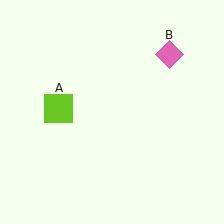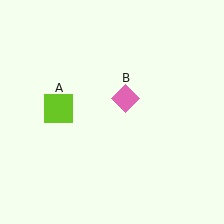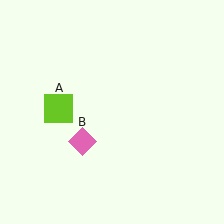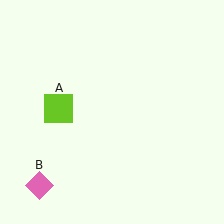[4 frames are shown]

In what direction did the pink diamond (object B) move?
The pink diamond (object B) moved down and to the left.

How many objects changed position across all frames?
1 object changed position: pink diamond (object B).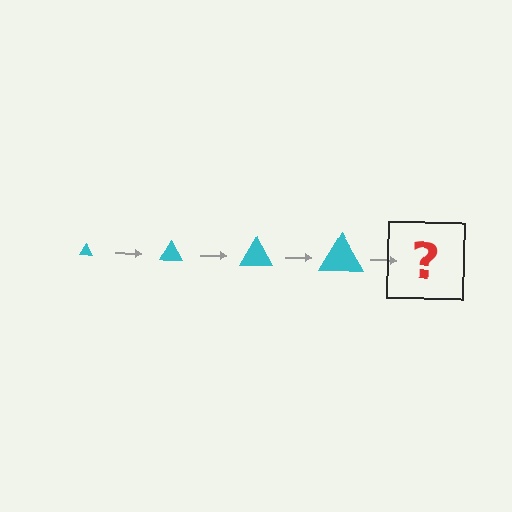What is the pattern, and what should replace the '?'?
The pattern is that the triangle gets progressively larger each step. The '?' should be a cyan triangle, larger than the previous one.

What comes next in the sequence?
The next element should be a cyan triangle, larger than the previous one.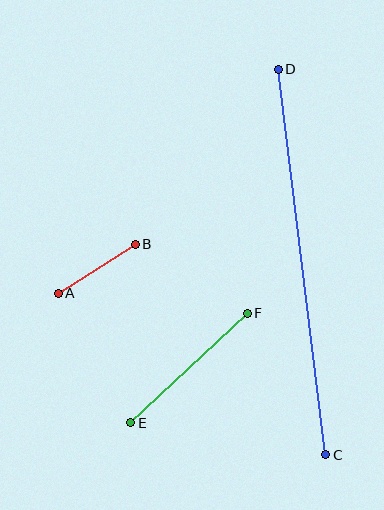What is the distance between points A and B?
The distance is approximately 91 pixels.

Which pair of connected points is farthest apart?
Points C and D are farthest apart.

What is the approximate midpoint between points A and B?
The midpoint is at approximately (97, 269) pixels.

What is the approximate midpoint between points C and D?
The midpoint is at approximately (302, 262) pixels.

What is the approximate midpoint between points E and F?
The midpoint is at approximately (189, 368) pixels.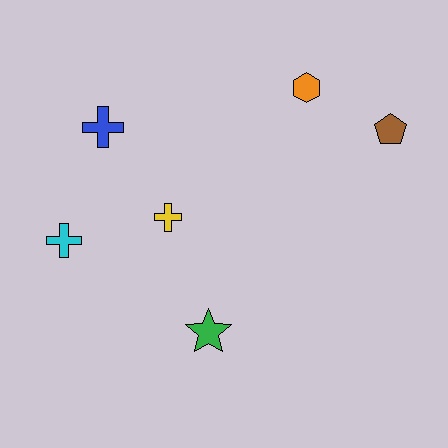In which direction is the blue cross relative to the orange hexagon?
The blue cross is to the left of the orange hexagon.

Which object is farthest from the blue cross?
The brown pentagon is farthest from the blue cross.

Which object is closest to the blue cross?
The yellow cross is closest to the blue cross.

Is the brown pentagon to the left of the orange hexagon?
No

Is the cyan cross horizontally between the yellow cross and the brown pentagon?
No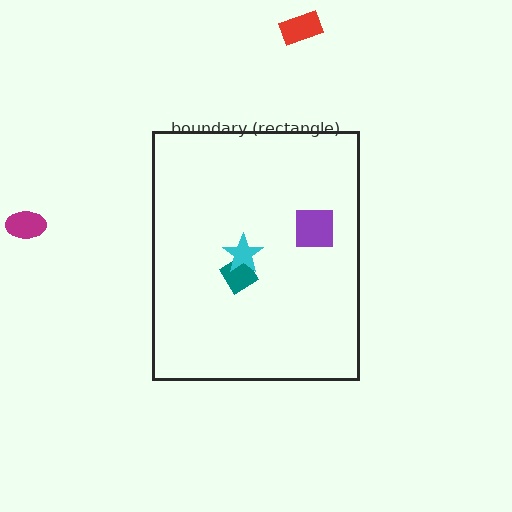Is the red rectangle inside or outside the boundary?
Outside.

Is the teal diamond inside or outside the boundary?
Inside.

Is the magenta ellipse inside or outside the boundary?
Outside.